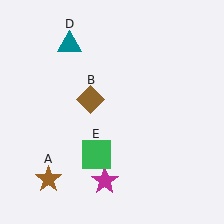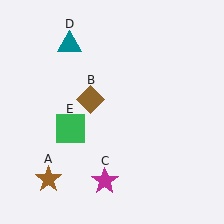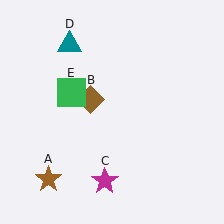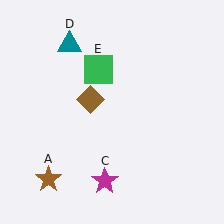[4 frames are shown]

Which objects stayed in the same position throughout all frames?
Brown star (object A) and brown diamond (object B) and magenta star (object C) and teal triangle (object D) remained stationary.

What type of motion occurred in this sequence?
The green square (object E) rotated clockwise around the center of the scene.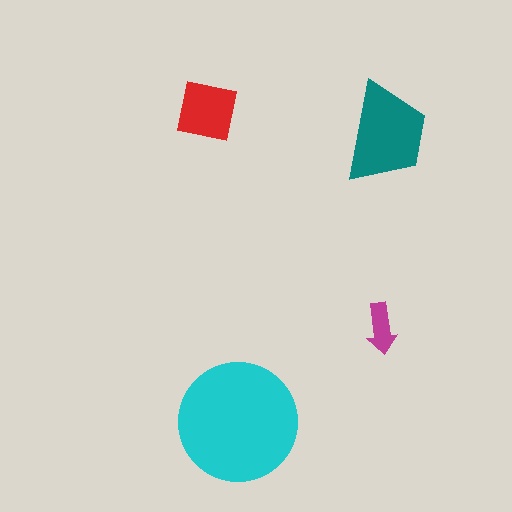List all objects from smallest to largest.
The magenta arrow, the red square, the teal trapezoid, the cyan circle.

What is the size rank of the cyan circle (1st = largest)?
1st.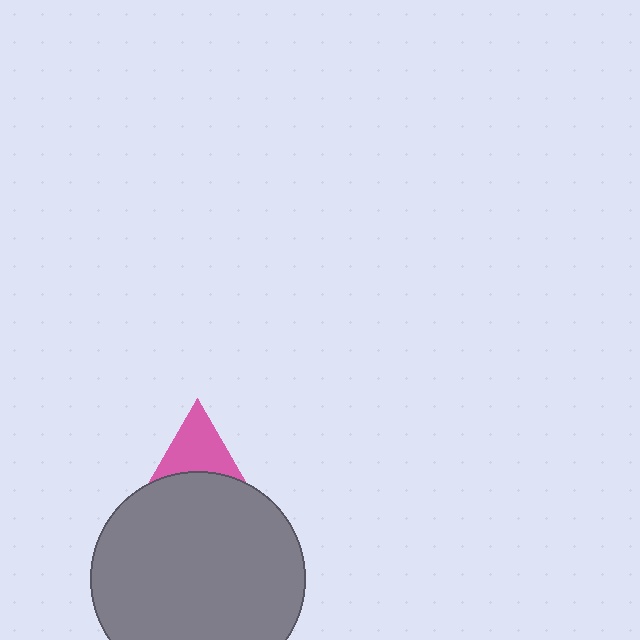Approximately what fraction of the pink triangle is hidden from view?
Roughly 59% of the pink triangle is hidden behind the gray circle.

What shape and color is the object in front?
The object in front is a gray circle.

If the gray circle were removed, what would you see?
You would see the complete pink triangle.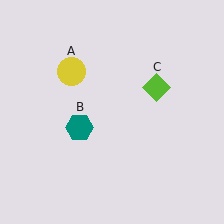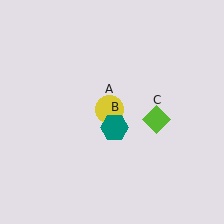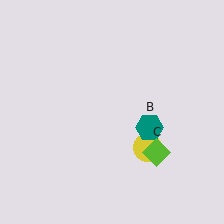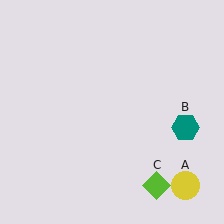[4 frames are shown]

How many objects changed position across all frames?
3 objects changed position: yellow circle (object A), teal hexagon (object B), lime diamond (object C).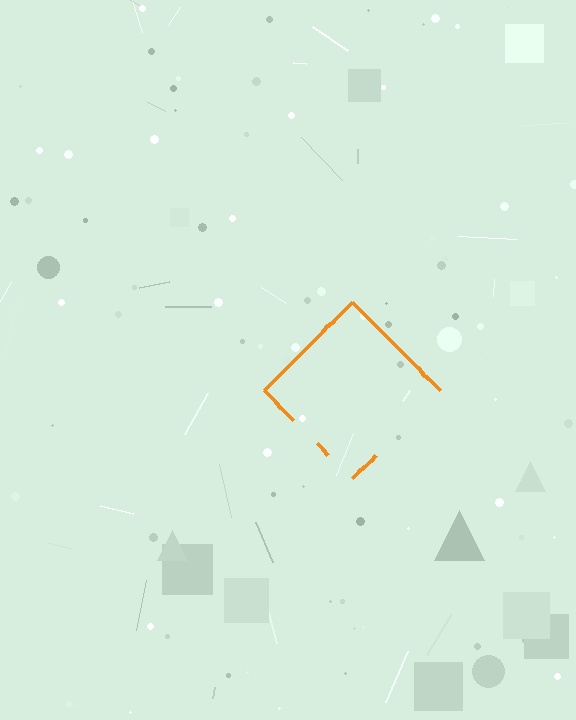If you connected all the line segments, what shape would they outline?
They would outline a diamond.